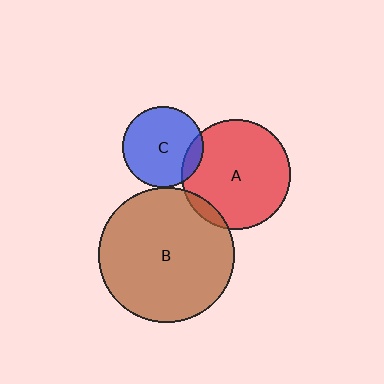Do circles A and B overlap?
Yes.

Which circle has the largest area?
Circle B (brown).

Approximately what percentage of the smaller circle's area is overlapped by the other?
Approximately 5%.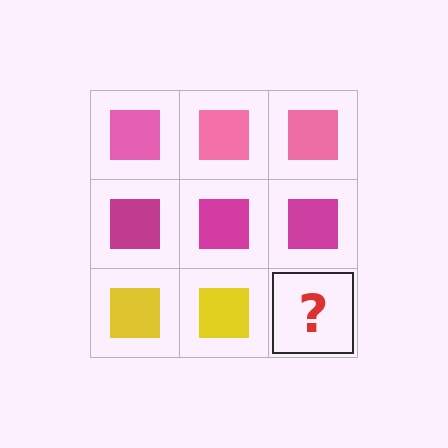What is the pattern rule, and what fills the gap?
The rule is that each row has a consistent color. The gap should be filled with a yellow square.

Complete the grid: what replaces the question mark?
The question mark should be replaced with a yellow square.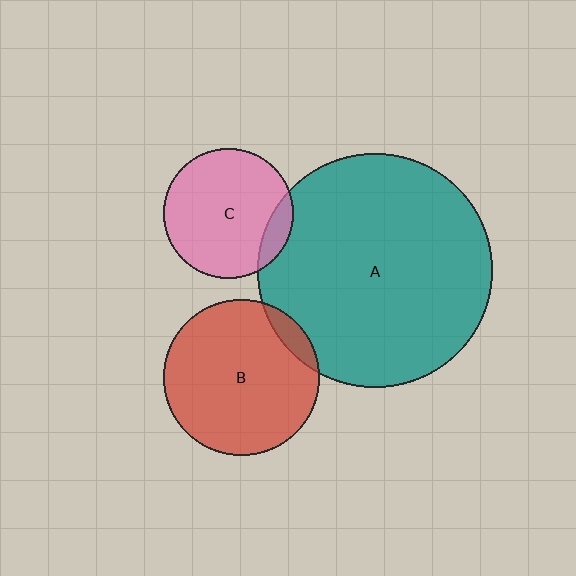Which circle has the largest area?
Circle A (teal).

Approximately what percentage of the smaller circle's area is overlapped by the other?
Approximately 10%.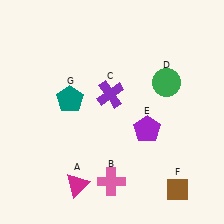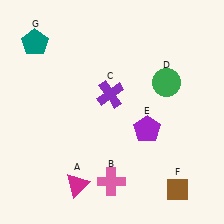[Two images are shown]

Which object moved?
The teal pentagon (G) moved up.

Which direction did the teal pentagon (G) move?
The teal pentagon (G) moved up.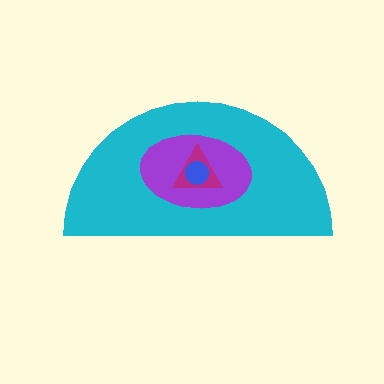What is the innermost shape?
The blue circle.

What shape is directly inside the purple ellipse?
The magenta triangle.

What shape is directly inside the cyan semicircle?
The purple ellipse.